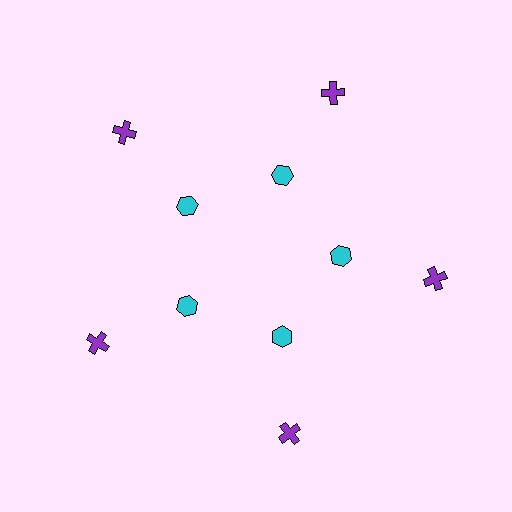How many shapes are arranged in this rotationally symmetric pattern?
There are 10 shapes, arranged in 5 groups of 2.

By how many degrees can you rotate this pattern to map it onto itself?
The pattern maps onto itself every 72 degrees of rotation.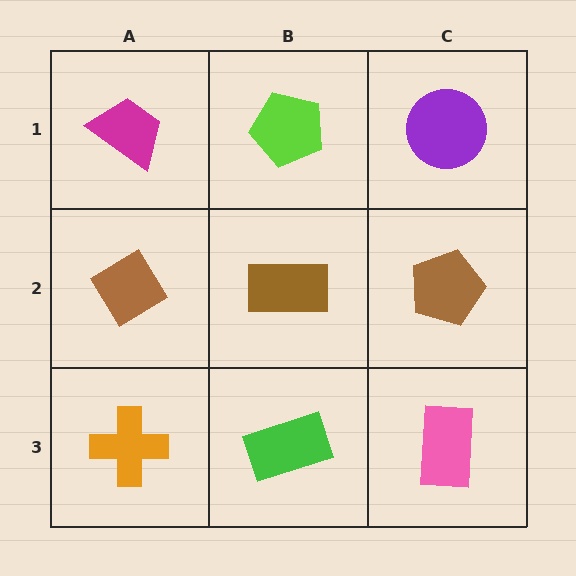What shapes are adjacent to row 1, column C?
A brown pentagon (row 2, column C), a lime pentagon (row 1, column B).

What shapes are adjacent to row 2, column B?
A lime pentagon (row 1, column B), a green rectangle (row 3, column B), a brown diamond (row 2, column A), a brown pentagon (row 2, column C).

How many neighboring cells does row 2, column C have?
3.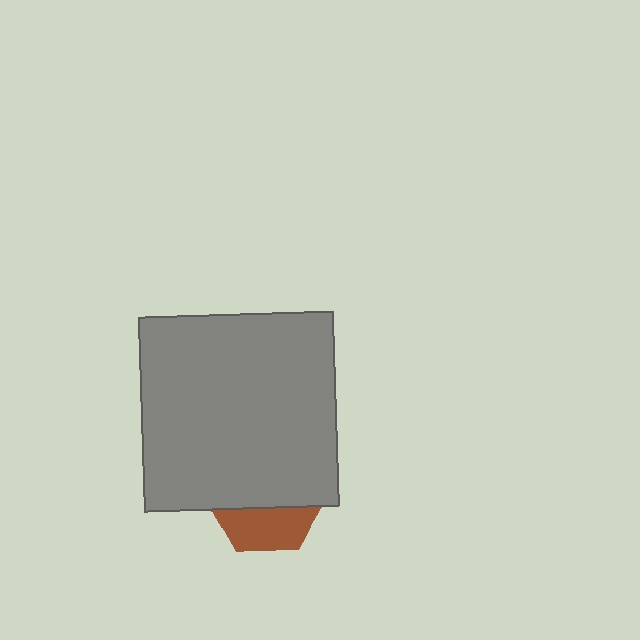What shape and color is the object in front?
The object in front is a gray square.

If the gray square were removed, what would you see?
You would see the complete brown hexagon.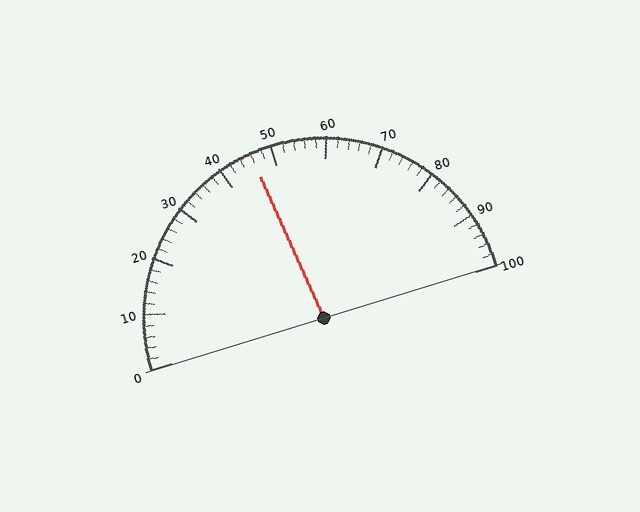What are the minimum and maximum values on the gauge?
The gauge ranges from 0 to 100.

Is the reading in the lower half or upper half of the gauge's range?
The reading is in the lower half of the range (0 to 100).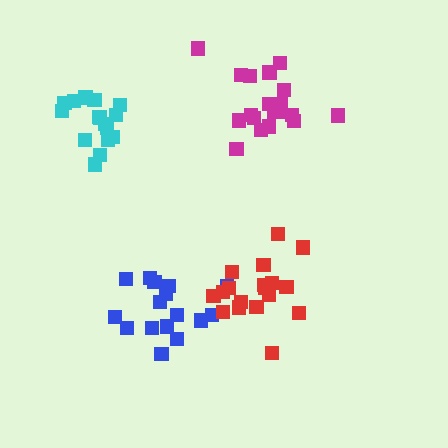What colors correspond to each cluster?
The clusters are colored: blue, magenta, red, cyan.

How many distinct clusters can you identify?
There are 4 distinct clusters.